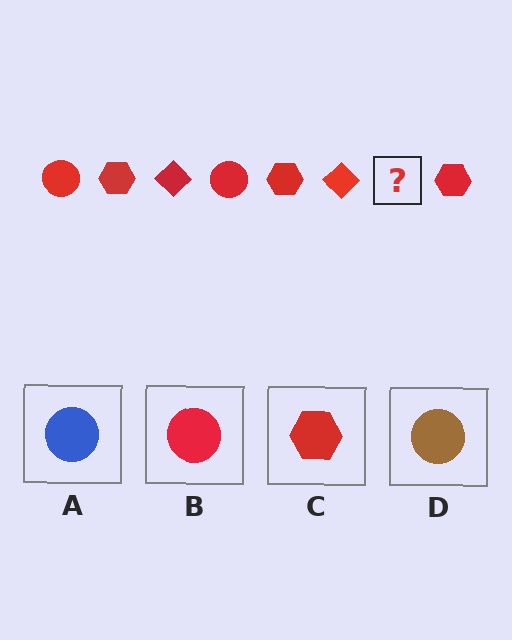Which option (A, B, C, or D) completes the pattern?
B.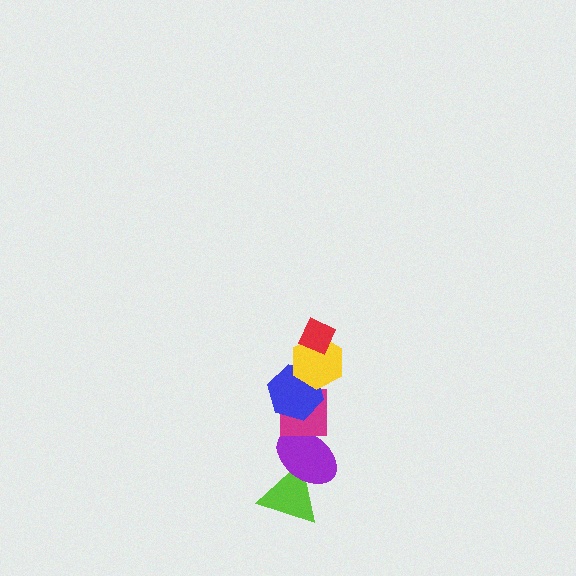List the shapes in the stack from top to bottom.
From top to bottom: the red diamond, the yellow hexagon, the blue hexagon, the magenta square, the purple ellipse, the lime triangle.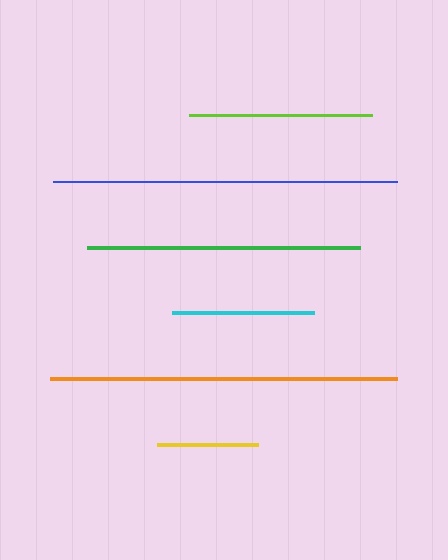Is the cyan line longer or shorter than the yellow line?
The cyan line is longer than the yellow line.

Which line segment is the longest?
The orange line is the longest at approximately 348 pixels.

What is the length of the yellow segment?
The yellow segment is approximately 101 pixels long.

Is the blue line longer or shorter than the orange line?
The orange line is longer than the blue line.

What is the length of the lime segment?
The lime segment is approximately 183 pixels long.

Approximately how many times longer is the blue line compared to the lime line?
The blue line is approximately 1.9 times the length of the lime line.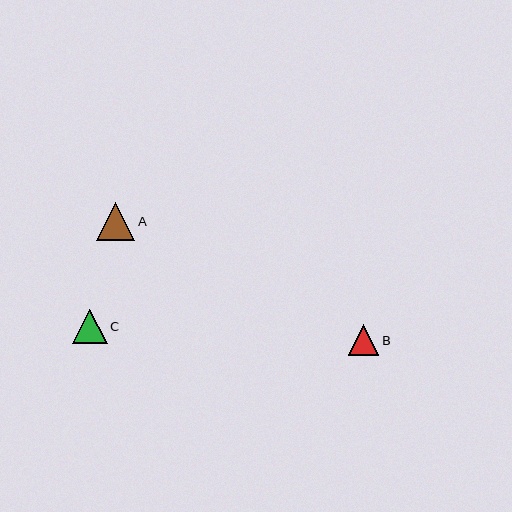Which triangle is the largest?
Triangle A is the largest with a size of approximately 38 pixels.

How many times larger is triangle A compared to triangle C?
Triangle A is approximately 1.1 times the size of triangle C.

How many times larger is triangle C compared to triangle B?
Triangle C is approximately 1.1 times the size of triangle B.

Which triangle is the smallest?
Triangle B is the smallest with a size of approximately 30 pixels.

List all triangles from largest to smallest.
From largest to smallest: A, C, B.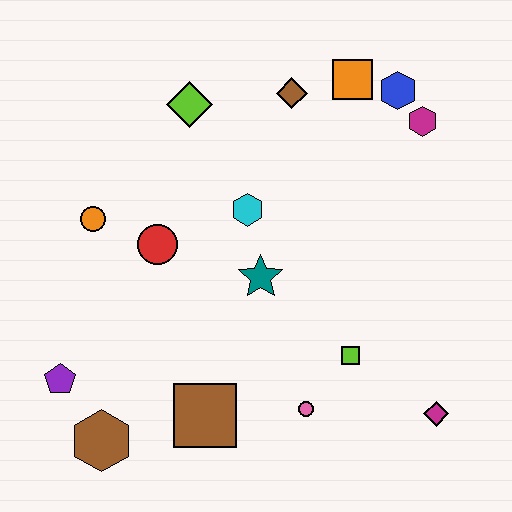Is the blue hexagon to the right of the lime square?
Yes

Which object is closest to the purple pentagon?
The brown hexagon is closest to the purple pentagon.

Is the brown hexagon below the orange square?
Yes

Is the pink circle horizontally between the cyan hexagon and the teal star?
No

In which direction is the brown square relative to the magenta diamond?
The brown square is to the left of the magenta diamond.